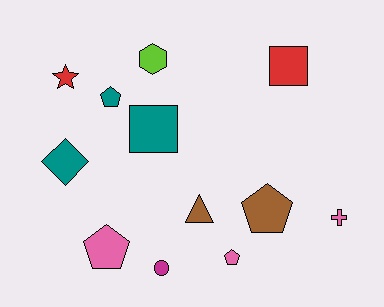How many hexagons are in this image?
There is 1 hexagon.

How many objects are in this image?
There are 12 objects.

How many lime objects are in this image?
There is 1 lime object.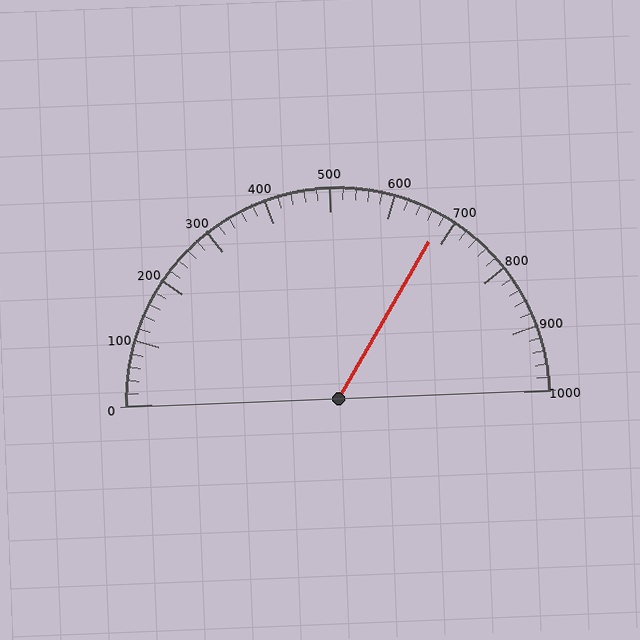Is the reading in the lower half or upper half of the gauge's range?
The reading is in the upper half of the range (0 to 1000).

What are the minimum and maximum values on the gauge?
The gauge ranges from 0 to 1000.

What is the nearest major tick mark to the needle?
The nearest major tick mark is 700.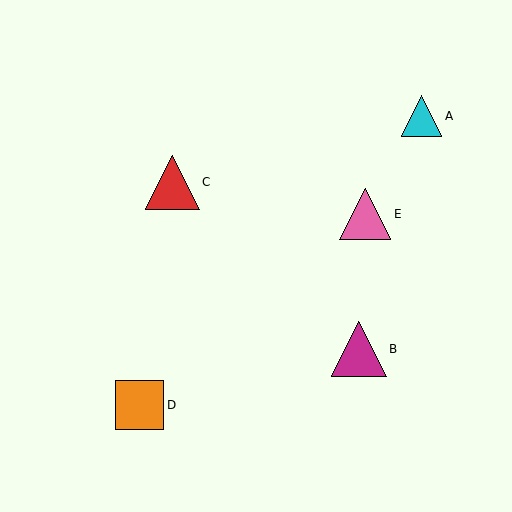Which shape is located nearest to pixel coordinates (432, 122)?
The cyan triangle (labeled A) at (422, 116) is nearest to that location.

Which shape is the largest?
The magenta triangle (labeled B) is the largest.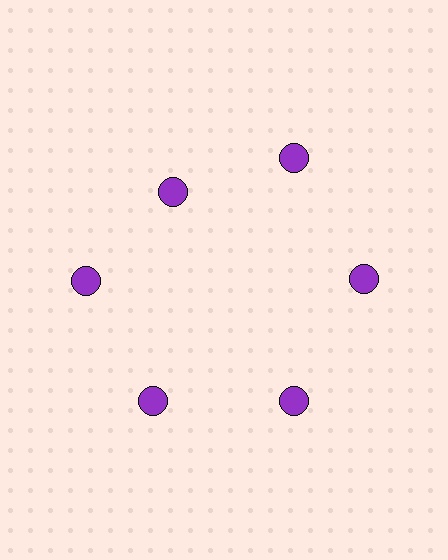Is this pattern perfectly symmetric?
No. The 6 purple circles are arranged in a ring, but one element near the 11 o'clock position is pulled inward toward the center, breaking the 6-fold rotational symmetry.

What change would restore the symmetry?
The symmetry would be restored by moving it outward, back onto the ring so that all 6 circles sit at equal angles and equal distance from the center.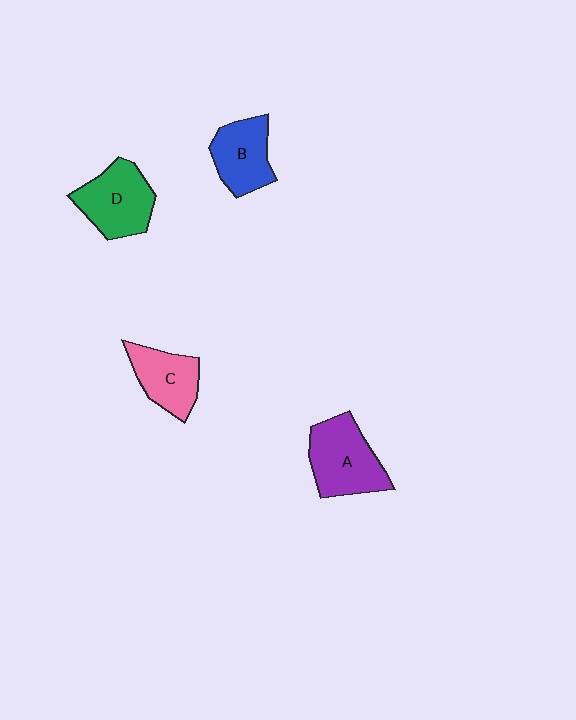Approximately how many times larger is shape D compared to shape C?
Approximately 1.2 times.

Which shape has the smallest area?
Shape C (pink).